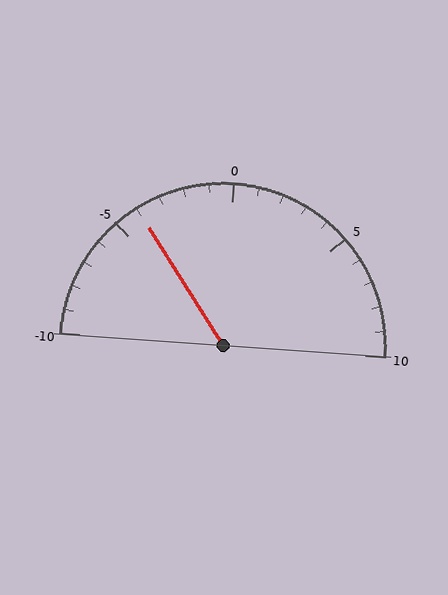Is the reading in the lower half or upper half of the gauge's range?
The reading is in the lower half of the range (-10 to 10).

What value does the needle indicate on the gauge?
The needle indicates approximately -4.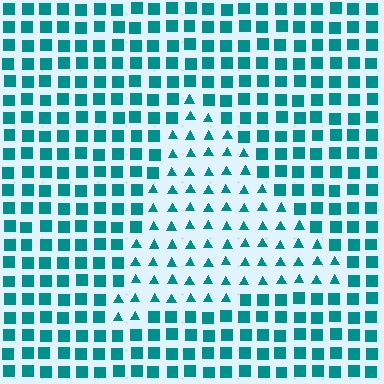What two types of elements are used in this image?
The image uses triangles inside the triangle region and squares outside it.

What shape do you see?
I see a triangle.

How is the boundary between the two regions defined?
The boundary is defined by a change in element shape: triangles inside vs. squares outside. All elements share the same color and spacing.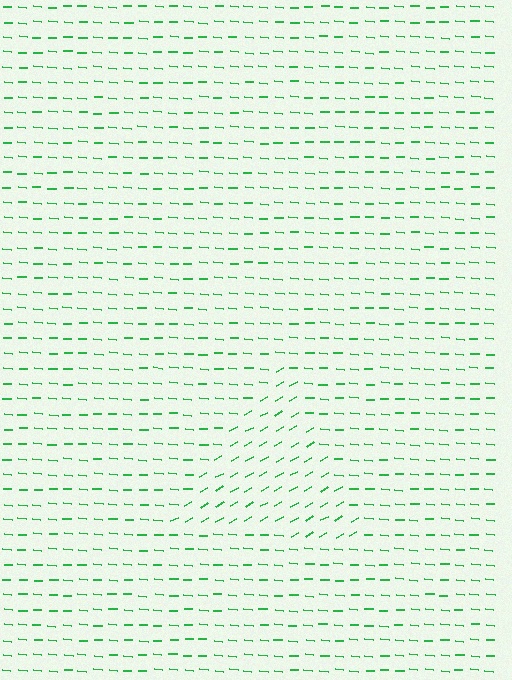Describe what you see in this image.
The image is filled with small green line segments. A triangle region in the image has lines oriented differently from the surrounding lines, creating a visible texture boundary.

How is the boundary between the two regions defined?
The boundary is defined purely by a change in line orientation (approximately 34 degrees difference). All lines are the same color and thickness.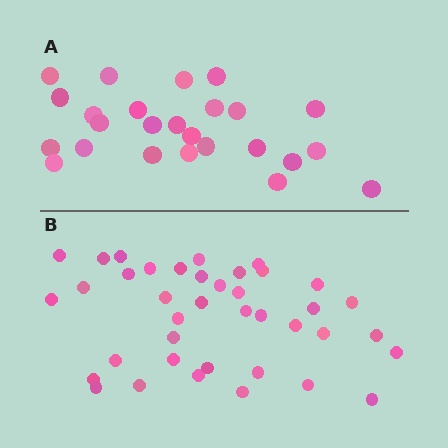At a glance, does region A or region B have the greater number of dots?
Region B (the bottom region) has more dots.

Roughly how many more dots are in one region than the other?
Region B has approximately 15 more dots than region A.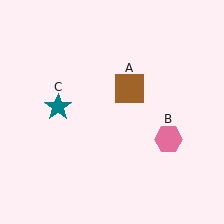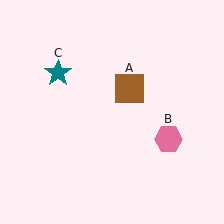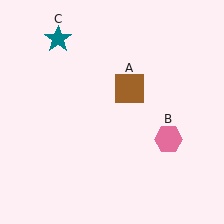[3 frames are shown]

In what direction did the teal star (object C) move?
The teal star (object C) moved up.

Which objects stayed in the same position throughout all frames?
Brown square (object A) and pink hexagon (object B) remained stationary.